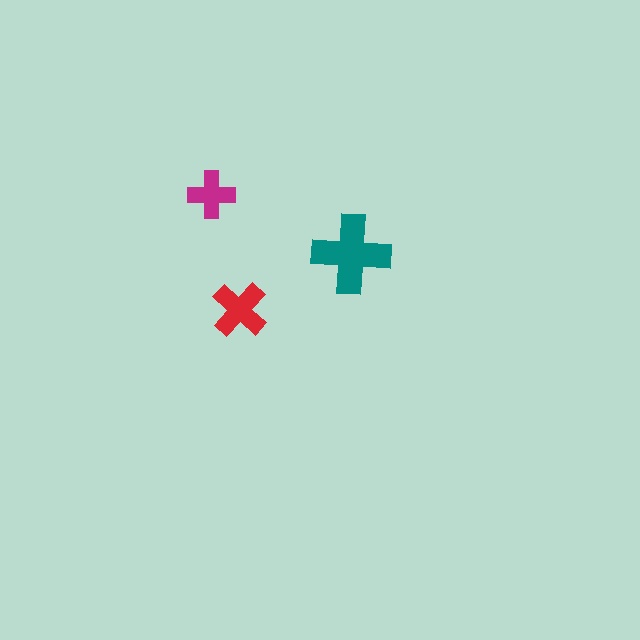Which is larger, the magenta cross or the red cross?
The red one.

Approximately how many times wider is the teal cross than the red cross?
About 1.5 times wider.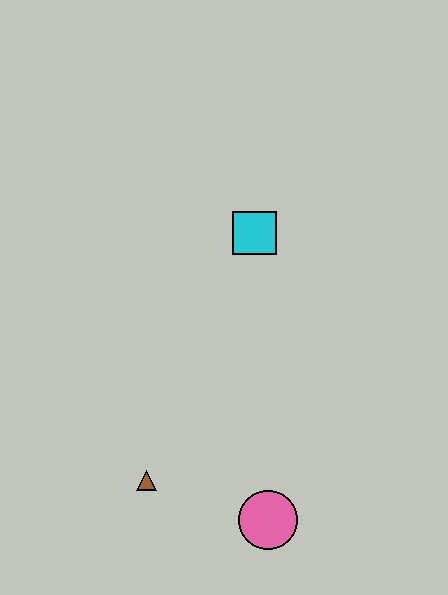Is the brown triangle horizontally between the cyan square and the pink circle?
No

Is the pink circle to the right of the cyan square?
Yes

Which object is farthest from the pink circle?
The cyan square is farthest from the pink circle.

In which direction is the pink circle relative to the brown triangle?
The pink circle is to the right of the brown triangle.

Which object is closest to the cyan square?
The brown triangle is closest to the cyan square.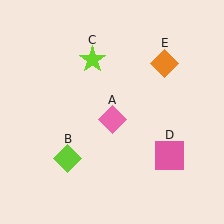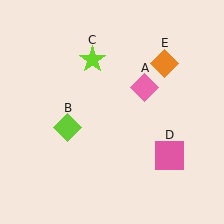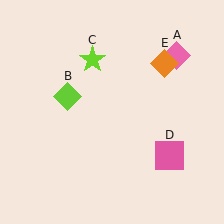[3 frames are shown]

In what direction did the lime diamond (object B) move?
The lime diamond (object B) moved up.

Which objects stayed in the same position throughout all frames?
Lime star (object C) and pink square (object D) and orange diamond (object E) remained stationary.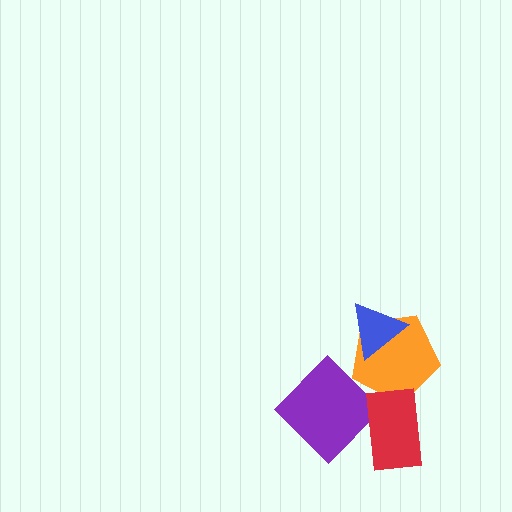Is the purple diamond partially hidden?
Yes, it is partially covered by another shape.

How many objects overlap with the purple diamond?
1 object overlaps with the purple diamond.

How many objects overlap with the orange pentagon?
2 objects overlap with the orange pentagon.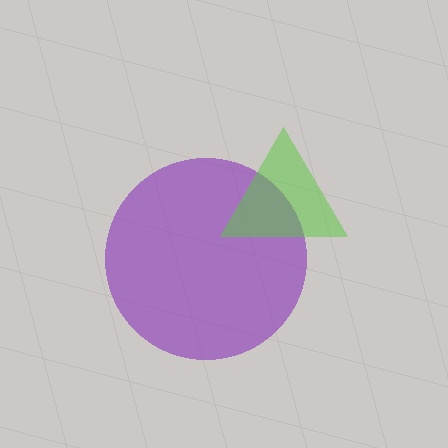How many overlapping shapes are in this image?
There are 2 overlapping shapes in the image.